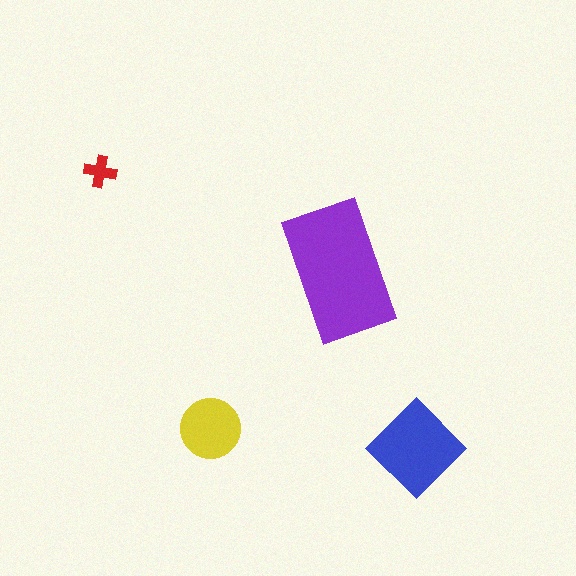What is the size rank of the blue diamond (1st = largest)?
2nd.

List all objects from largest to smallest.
The purple rectangle, the blue diamond, the yellow circle, the red cross.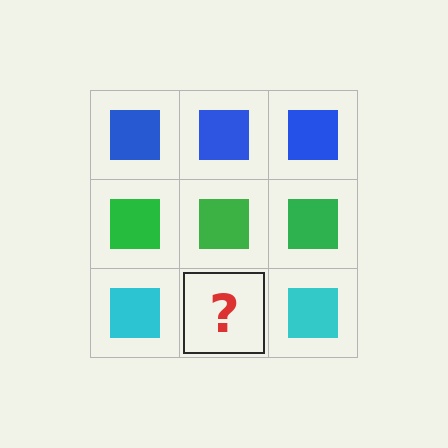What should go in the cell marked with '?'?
The missing cell should contain a cyan square.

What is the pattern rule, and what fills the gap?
The rule is that each row has a consistent color. The gap should be filled with a cyan square.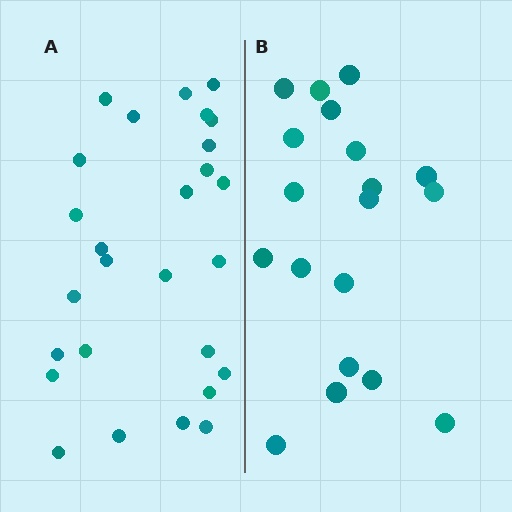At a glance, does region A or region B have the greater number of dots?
Region A (the left region) has more dots.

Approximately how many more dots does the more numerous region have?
Region A has roughly 8 or so more dots than region B.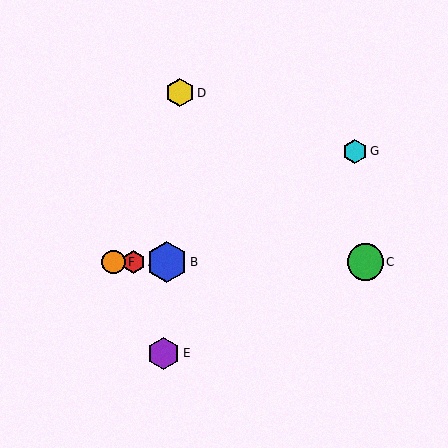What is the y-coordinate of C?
Object C is at y≈262.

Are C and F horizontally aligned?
Yes, both are at y≈262.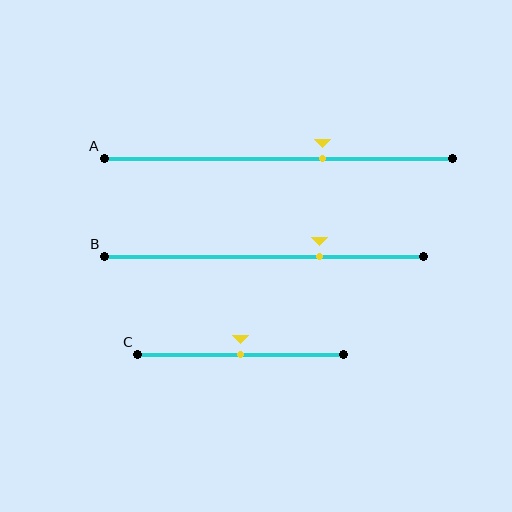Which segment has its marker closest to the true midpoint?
Segment C has its marker closest to the true midpoint.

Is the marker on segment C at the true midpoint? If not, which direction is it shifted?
Yes, the marker on segment C is at the true midpoint.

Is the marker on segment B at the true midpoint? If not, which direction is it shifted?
No, the marker on segment B is shifted to the right by about 17% of the segment length.